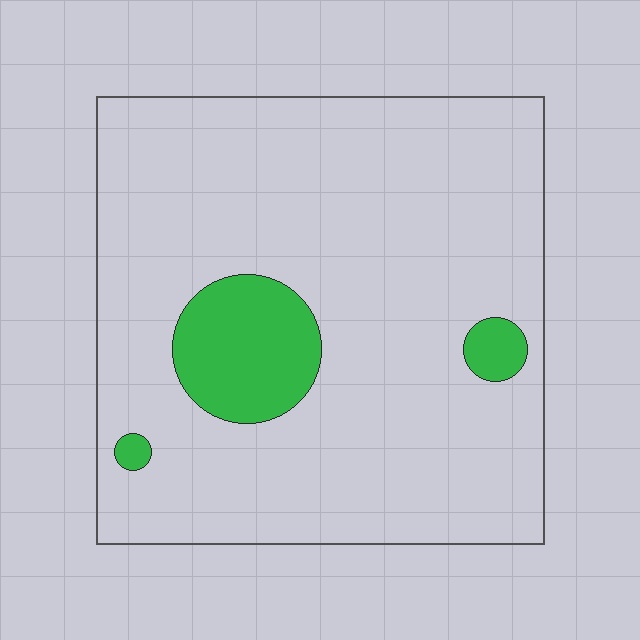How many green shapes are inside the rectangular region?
3.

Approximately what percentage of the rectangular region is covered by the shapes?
Approximately 10%.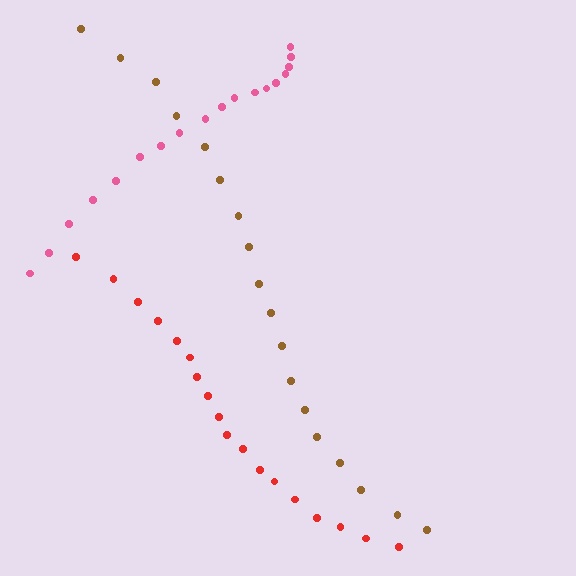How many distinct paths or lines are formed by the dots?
There are 3 distinct paths.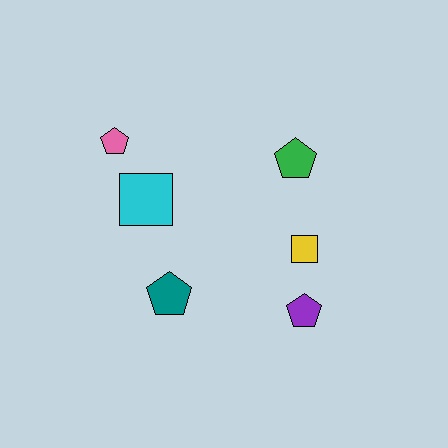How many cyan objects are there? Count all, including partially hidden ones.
There is 1 cyan object.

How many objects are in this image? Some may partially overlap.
There are 6 objects.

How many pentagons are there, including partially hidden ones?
There are 4 pentagons.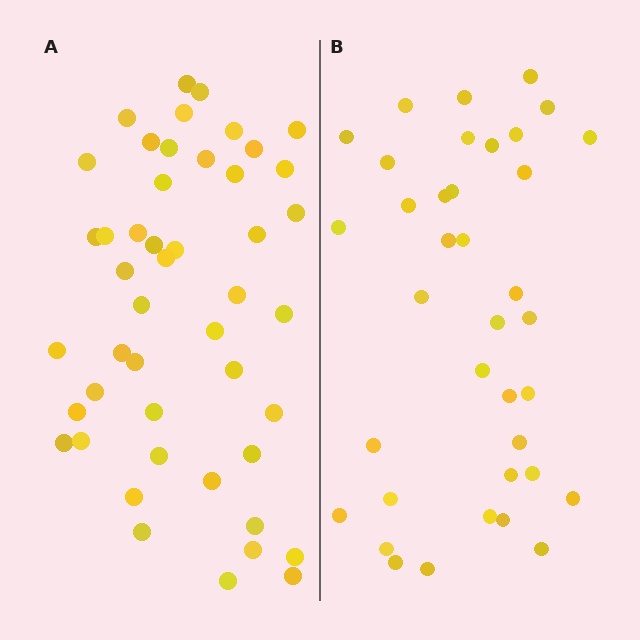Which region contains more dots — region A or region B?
Region A (the left region) has more dots.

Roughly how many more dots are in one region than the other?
Region A has roughly 10 or so more dots than region B.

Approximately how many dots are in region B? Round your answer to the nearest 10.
About 40 dots. (The exact count is 37, which rounds to 40.)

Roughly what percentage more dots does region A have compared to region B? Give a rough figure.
About 25% more.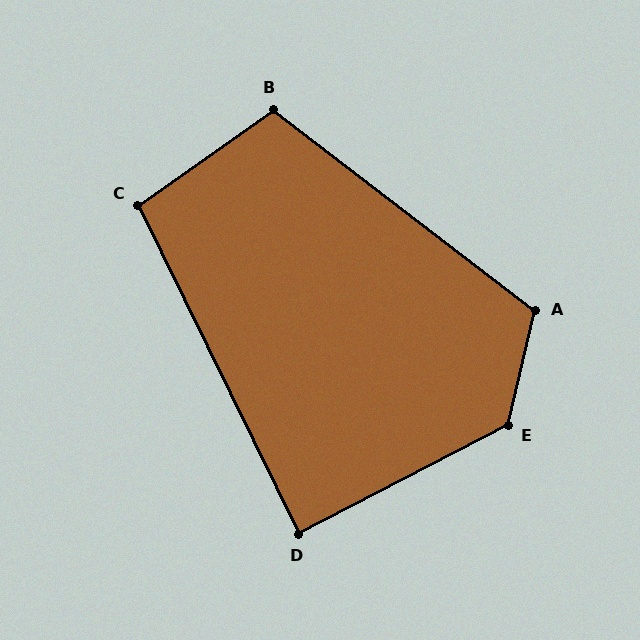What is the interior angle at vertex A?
Approximately 114 degrees (obtuse).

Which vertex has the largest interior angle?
E, at approximately 131 degrees.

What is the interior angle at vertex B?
Approximately 107 degrees (obtuse).